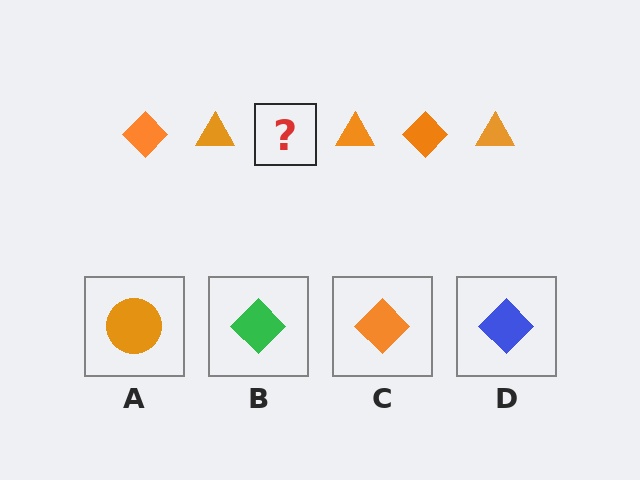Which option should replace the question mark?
Option C.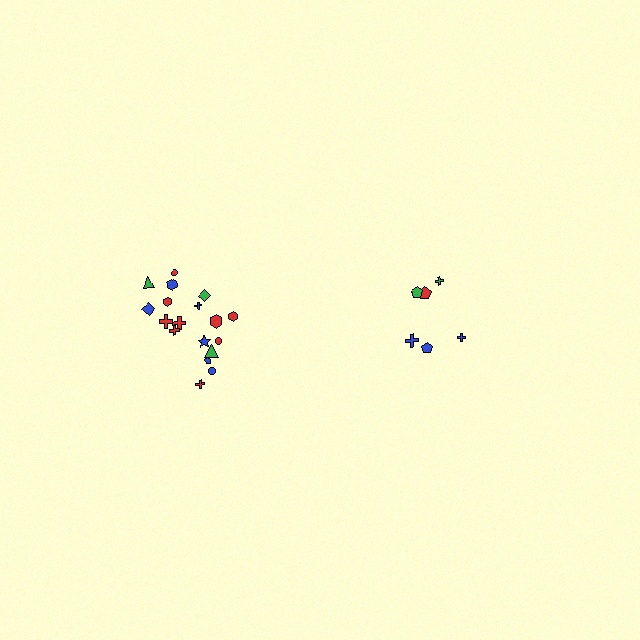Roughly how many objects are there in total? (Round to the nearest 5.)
Roughly 25 objects in total.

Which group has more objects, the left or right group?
The left group.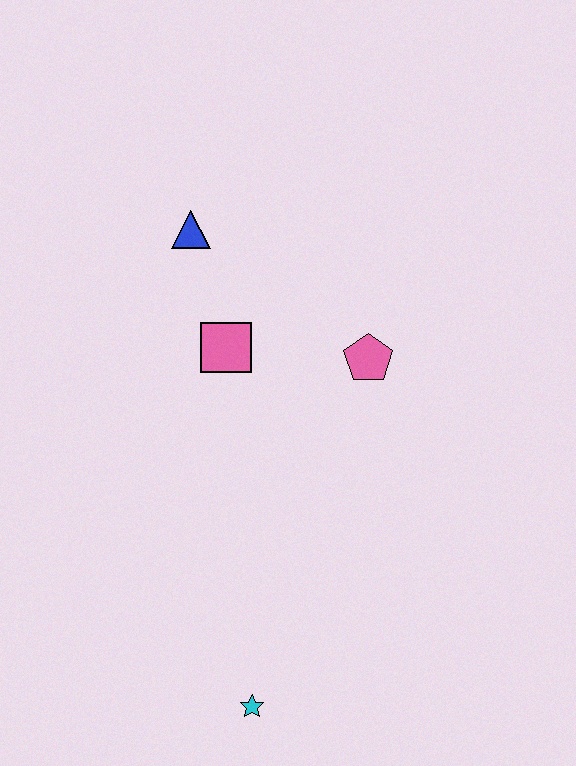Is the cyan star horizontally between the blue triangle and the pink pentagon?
Yes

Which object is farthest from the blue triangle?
The cyan star is farthest from the blue triangle.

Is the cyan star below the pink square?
Yes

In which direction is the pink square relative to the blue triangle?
The pink square is below the blue triangle.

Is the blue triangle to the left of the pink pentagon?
Yes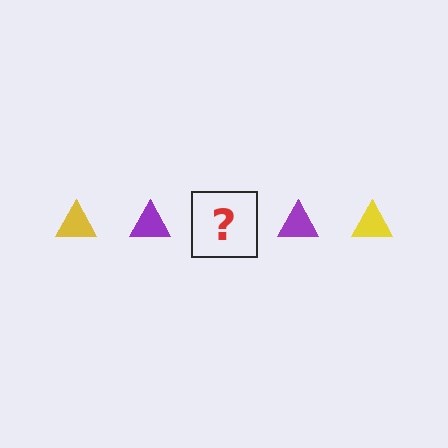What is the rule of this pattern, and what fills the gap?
The rule is that the pattern cycles through yellow, purple triangles. The gap should be filled with a yellow triangle.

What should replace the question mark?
The question mark should be replaced with a yellow triangle.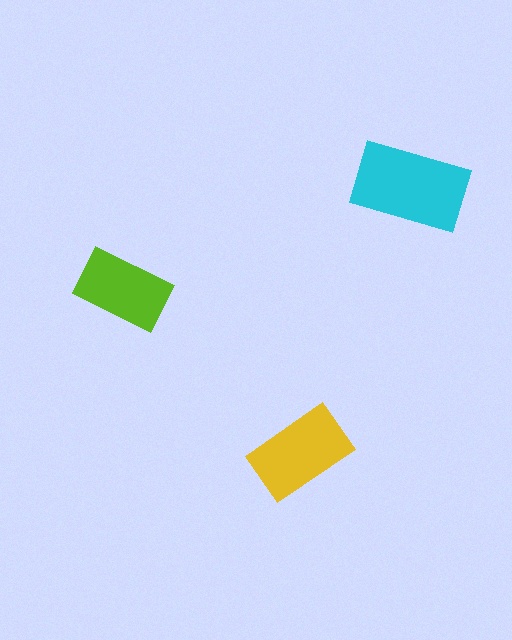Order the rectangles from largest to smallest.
the cyan one, the yellow one, the lime one.